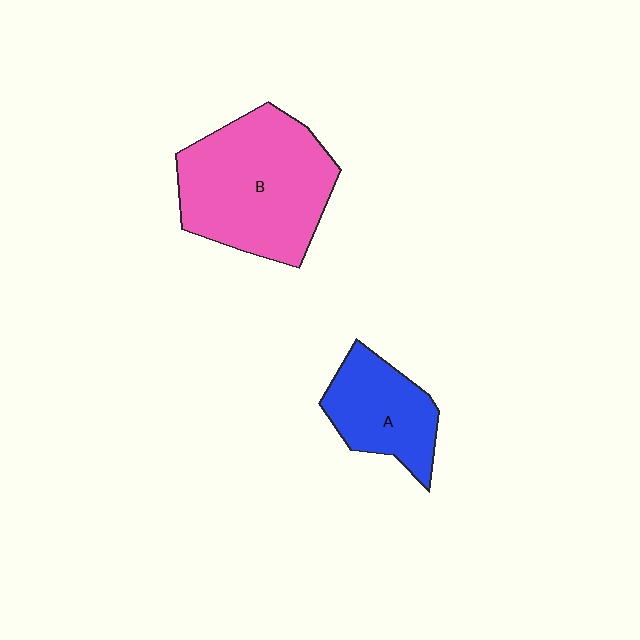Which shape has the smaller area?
Shape A (blue).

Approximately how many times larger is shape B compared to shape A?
Approximately 1.9 times.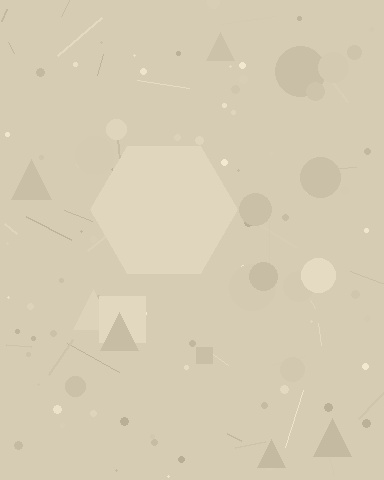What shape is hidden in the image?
A hexagon is hidden in the image.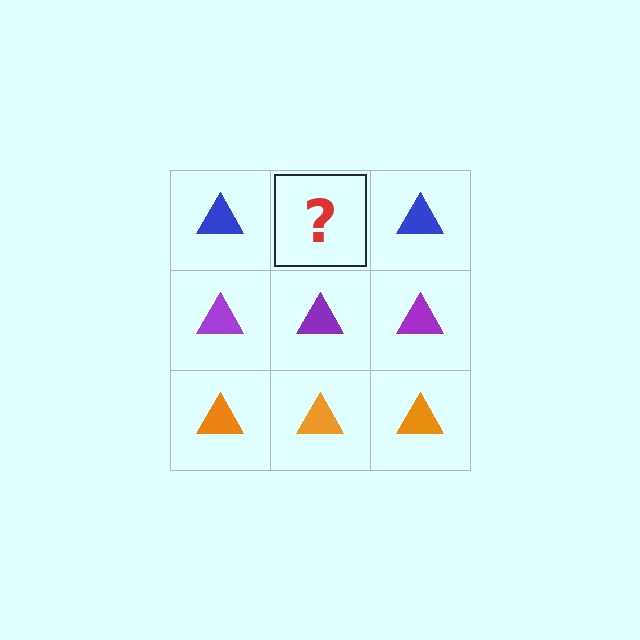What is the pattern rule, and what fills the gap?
The rule is that each row has a consistent color. The gap should be filled with a blue triangle.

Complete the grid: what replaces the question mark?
The question mark should be replaced with a blue triangle.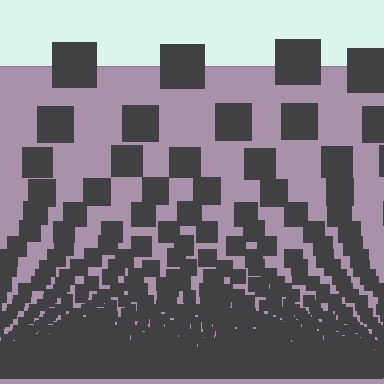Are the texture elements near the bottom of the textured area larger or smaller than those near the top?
Smaller. The gradient is inverted — elements near the bottom are smaller and denser.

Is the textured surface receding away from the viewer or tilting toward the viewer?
The surface appears to tilt toward the viewer. Texture elements get larger and sparser toward the top.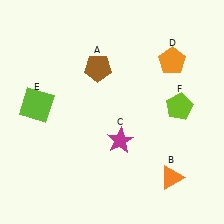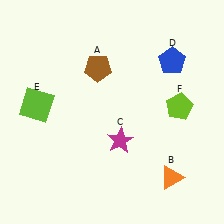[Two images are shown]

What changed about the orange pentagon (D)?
In Image 1, D is orange. In Image 2, it changed to blue.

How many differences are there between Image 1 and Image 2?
There is 1 difference between the two images.